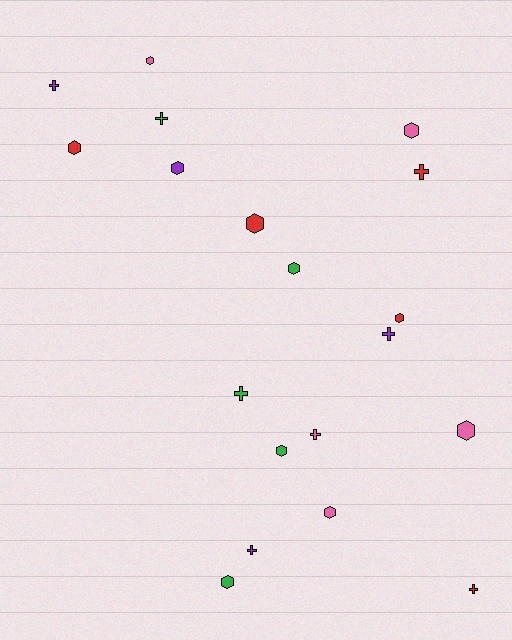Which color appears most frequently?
Green, with 5 objects.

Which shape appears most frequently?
Hexagon, with 11 objects.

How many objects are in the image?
There are 19 objects.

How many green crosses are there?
There are 2 green crosses.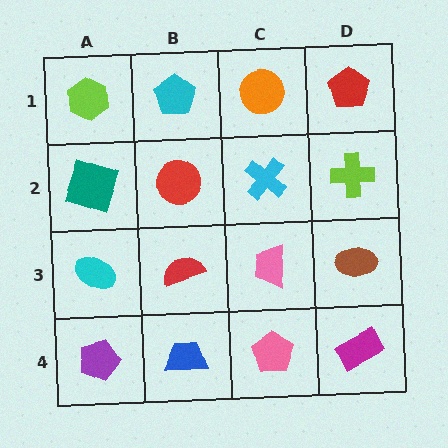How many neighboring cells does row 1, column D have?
2.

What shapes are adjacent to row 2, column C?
An orange circle (row 1, column C), a pink trapezoid (row 3, column C), a red circle (row 2, column B), a lime cross (row 2, column D).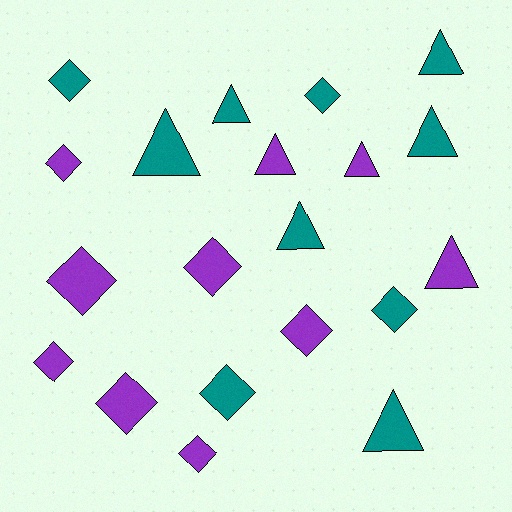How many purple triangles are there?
There are 3 purple triangles.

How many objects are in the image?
There are 20 objects.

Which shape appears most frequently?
Diamond, with 11 objects.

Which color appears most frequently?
Purple, with 10 objects.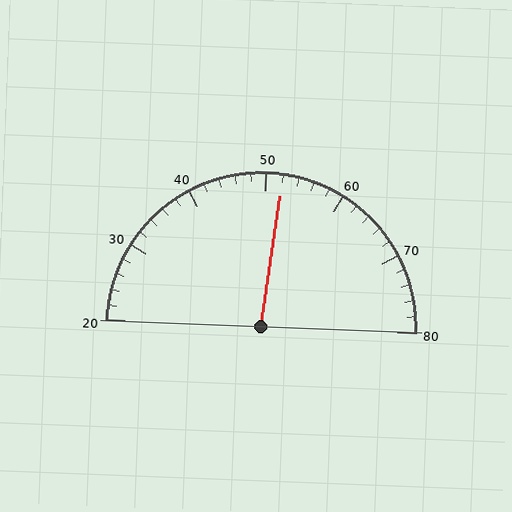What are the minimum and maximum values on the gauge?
The gauge ranges from 20 to 80.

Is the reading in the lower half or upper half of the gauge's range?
The reading is in the upper half of the range (20 to 80).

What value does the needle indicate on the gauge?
The needle indicates approximately 52.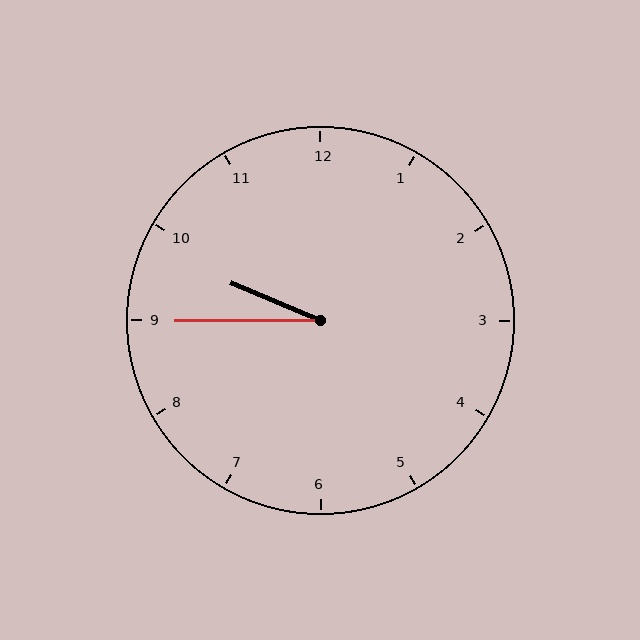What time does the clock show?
9:45.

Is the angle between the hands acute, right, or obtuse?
It is acute.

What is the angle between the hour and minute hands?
Approximately 22 degrees.